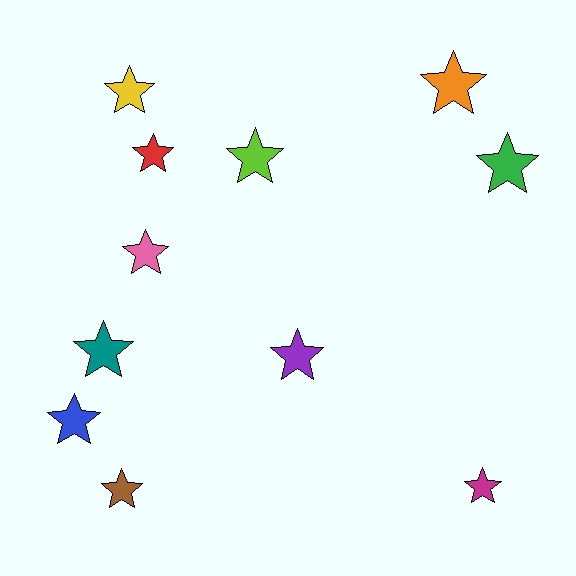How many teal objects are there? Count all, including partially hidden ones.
There is 1 teal object.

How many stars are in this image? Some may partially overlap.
There are 11 stars.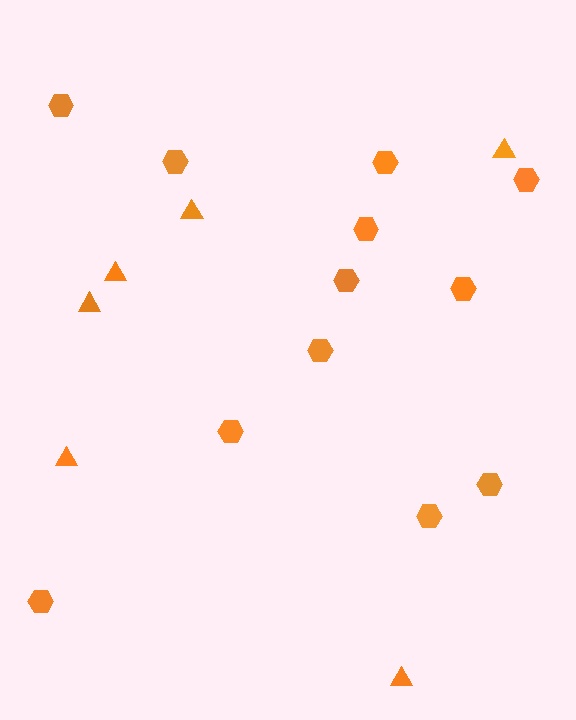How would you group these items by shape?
There are 2 groups: one group of triangles (6) and one group of hexagons (12).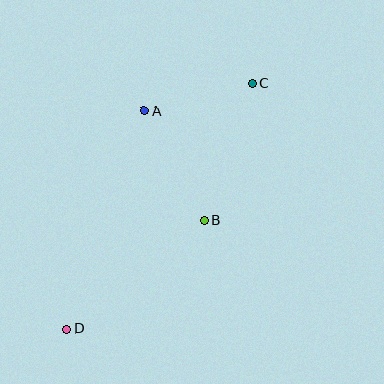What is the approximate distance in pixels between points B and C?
The distance between B and C is approximately 145 pixels.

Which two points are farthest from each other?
Points C and D are farthest from each other.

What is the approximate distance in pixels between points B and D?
The distance between B and D is approximately 175 pixels.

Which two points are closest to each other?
Points A and C are closest to each other.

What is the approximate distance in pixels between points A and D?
The distance between A and D is approximately 231 pixels.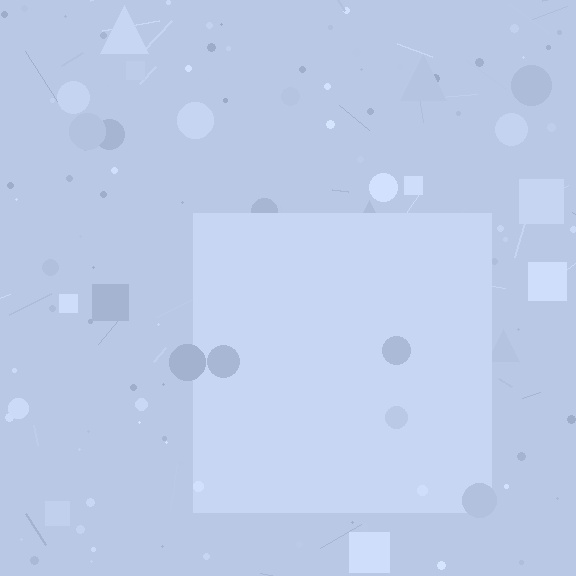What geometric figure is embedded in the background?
A square is embedded in the background.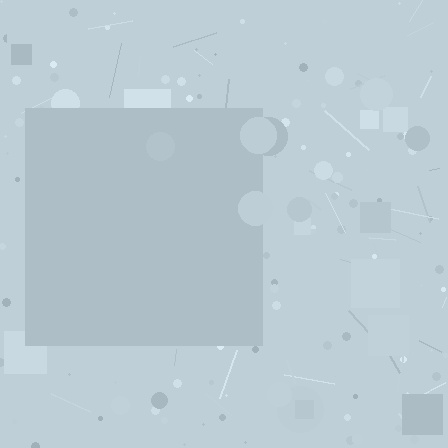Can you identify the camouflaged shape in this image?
The camouflaged shape is a square.